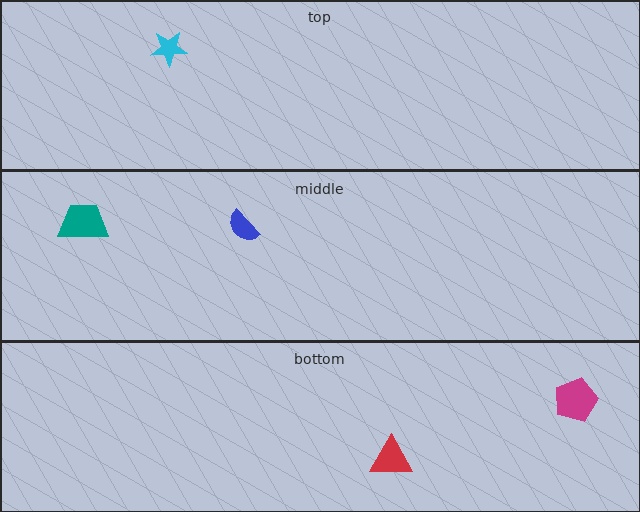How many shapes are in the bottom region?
2.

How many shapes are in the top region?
1.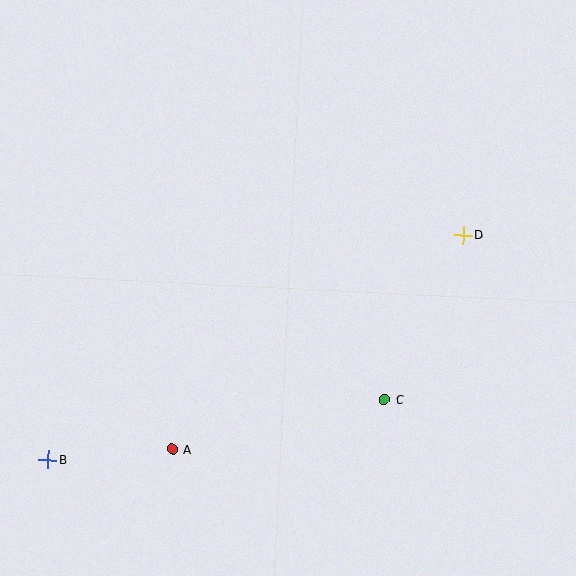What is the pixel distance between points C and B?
The distance between C and B is 342 pixels.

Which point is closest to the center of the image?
Point C at (384, 399) is closest to the center.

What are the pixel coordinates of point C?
Point C is at (384, 399).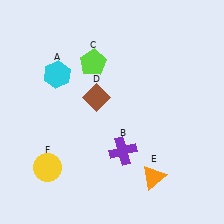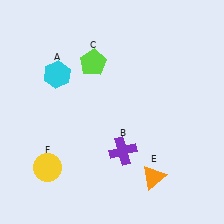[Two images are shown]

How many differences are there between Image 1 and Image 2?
There is 1 difference between the two images.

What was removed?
The brown diamond (D) was removed in Image 2.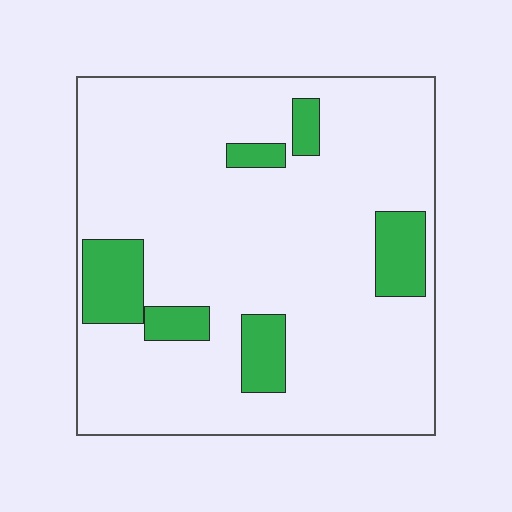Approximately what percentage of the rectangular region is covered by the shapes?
Approximately 15%.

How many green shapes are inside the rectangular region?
6.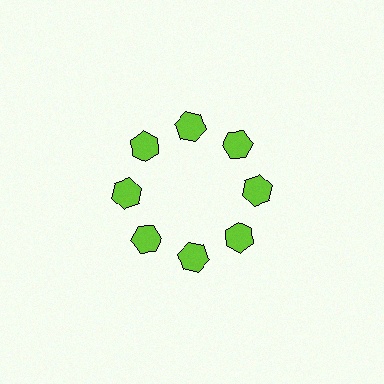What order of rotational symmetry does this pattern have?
This pattern has 8-fold rotational symmetry.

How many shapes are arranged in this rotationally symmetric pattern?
There are 8 shapes, arranged in 8 groups of 1.